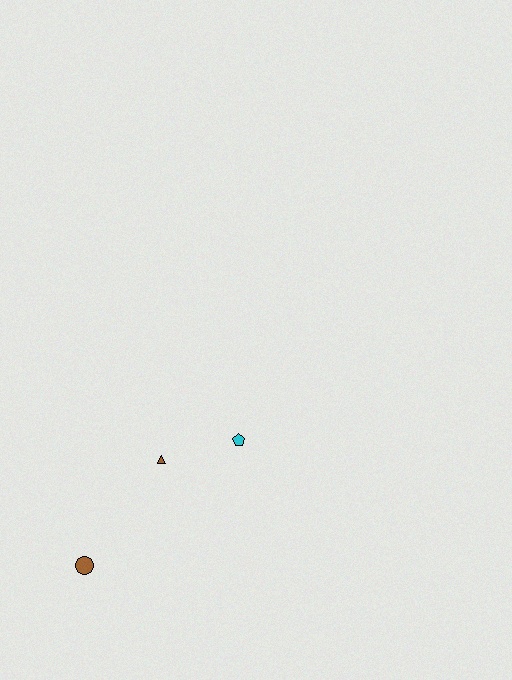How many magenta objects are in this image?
There are no magenta objects.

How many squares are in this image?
There are no squares.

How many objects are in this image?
There are 3 objects.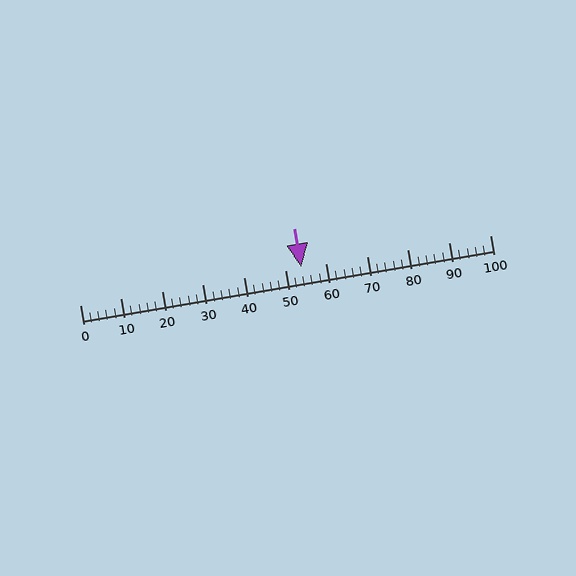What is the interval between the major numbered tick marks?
The major tick marks are spaced 10 units apart.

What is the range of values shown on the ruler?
The ruler shows values from 0 to 100.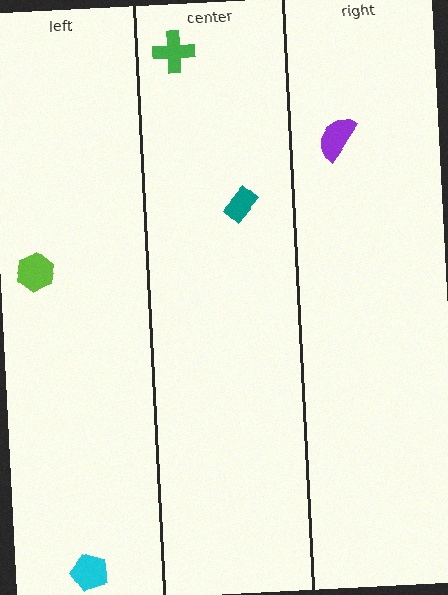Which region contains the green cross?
The center region.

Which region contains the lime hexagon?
The left region.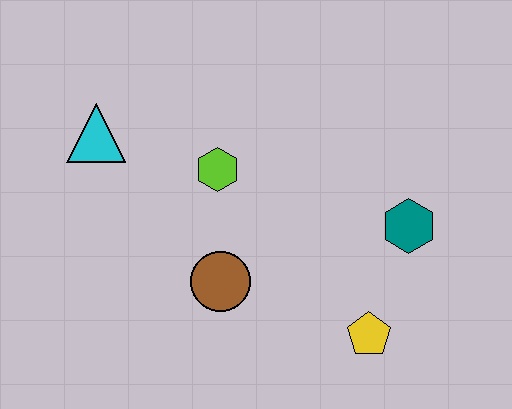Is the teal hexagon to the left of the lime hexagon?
No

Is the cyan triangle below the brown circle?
No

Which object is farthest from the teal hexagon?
The cyan triangle is farthest from the teal hexagon.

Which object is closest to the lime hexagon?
The brown circle is closest to the lime hexagon.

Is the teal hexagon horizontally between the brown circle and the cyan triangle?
No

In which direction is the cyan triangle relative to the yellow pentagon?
The cyan triangle is to the left of the yellow pentagon.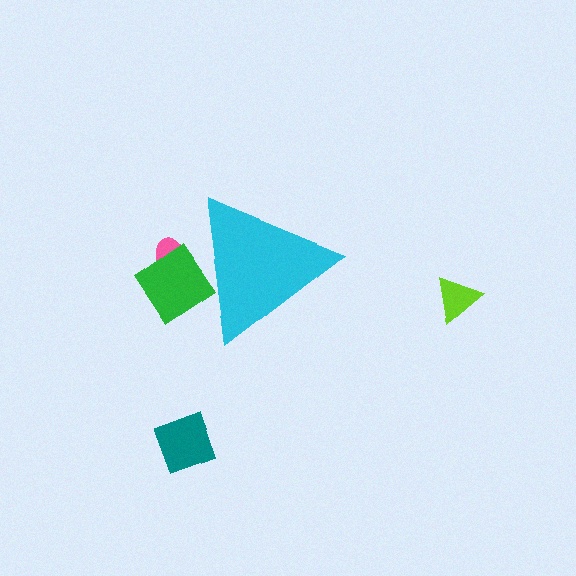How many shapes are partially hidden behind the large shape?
2 shapes are partially hidden.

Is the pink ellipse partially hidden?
Yes, the pink ellipse is partially hidden behind the cyan triangle.